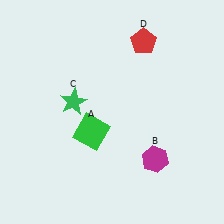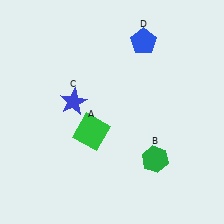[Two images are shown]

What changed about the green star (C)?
In Image 1, C is green. In Image 2, it changed to blue.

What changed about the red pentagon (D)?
In Image 1, D is red. In Image 2, it changed to blue.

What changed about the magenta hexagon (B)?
In Image 1, B is magenta. In Image 2, it changed to green.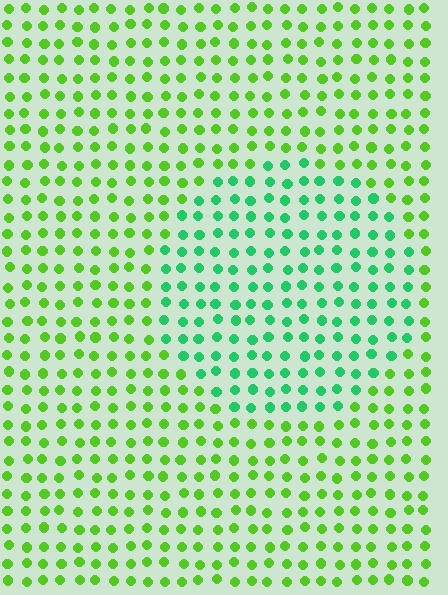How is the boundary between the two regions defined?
The boundary is defined purely by a slight shift in hue (about 42 degrees). Spacing, size, and orientation are identical on both sides.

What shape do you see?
I see a circle.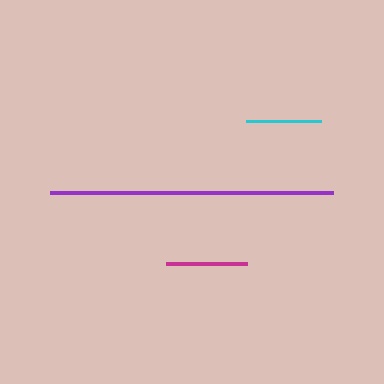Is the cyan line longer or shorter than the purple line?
The purple line is longer than the cyan line.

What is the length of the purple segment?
The purple segment is approximately 283 pixels long.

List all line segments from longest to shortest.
From longest to shortest: purple, magenta, cyan.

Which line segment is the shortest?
The cyan line is the shortest at approximately 74 pixels.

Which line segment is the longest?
The purple line is the longest at approximately 283 pixels.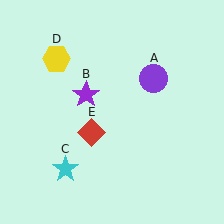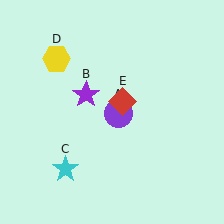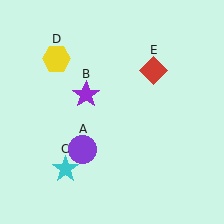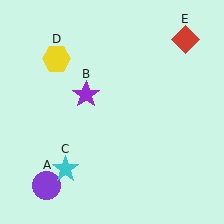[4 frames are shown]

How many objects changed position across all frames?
2 objects changed position: purple circle (object A), red diamond (object E).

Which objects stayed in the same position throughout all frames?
Purple star (object B) and cyan star (object C) and yellow hexagon (object D) remained stationary.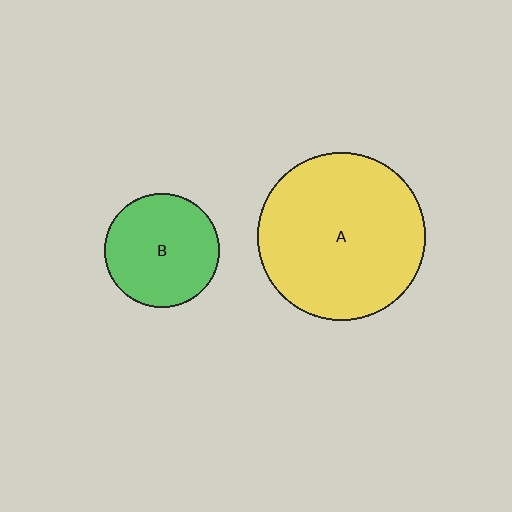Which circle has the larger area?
Circle A (yellow).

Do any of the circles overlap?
No, none of the circles overlap.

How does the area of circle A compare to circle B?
Approximately 2.1 times.